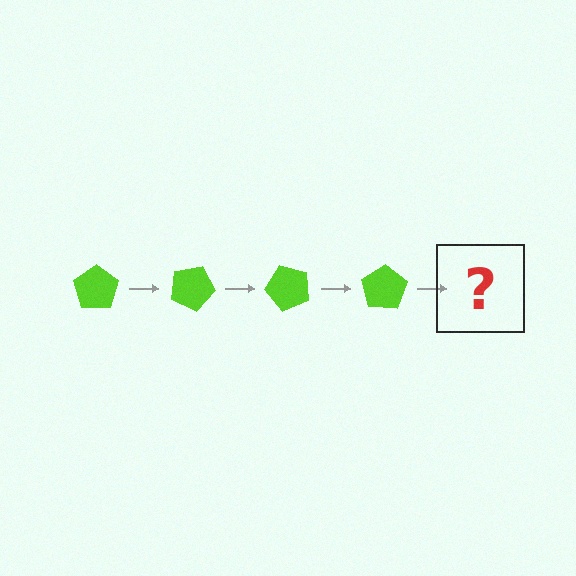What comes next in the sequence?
The next element should be a lime pentagon rotated 100 degrees.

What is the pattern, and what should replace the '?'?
The pattern is that the pentagon rotates 25 degrees each step. The '?' should be a lime pentagon rotated 100 degrees.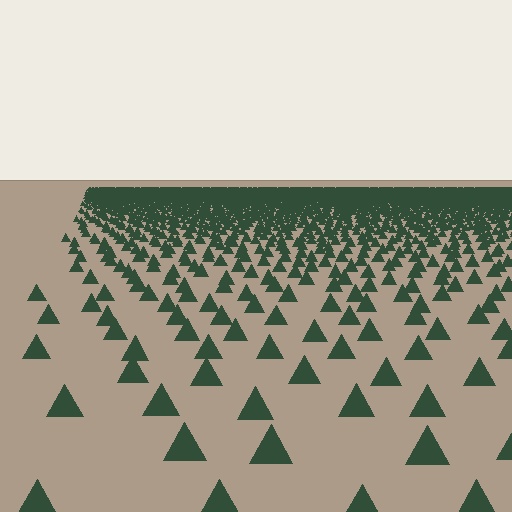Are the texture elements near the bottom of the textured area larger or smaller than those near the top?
Larger. Near the bottom, elements are closer to the viewer and appear at a bigger on-screen size.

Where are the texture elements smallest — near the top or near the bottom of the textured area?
Near the top.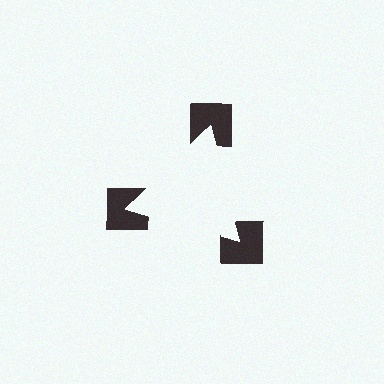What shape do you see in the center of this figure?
An illusory triangle — its edges are inferred from the aligned wedge cuts in the notched squares, not physically drawn.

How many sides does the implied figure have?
3 sides.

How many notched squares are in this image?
There are 3 — one at each vertex of the illusory triangle.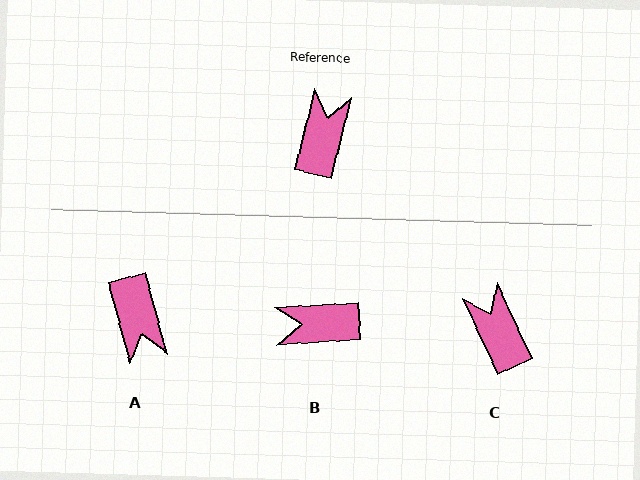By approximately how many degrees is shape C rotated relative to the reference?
Approximately 39 degrees counter-clockwise.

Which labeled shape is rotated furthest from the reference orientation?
A, about 151 degrees away.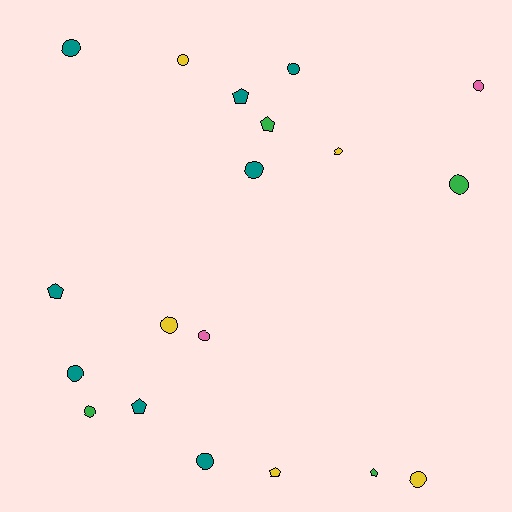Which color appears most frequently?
Teal, with 8 objects.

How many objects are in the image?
There are 19 objects.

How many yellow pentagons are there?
There are 2 yellow pentagons.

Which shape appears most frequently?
Circle, with 12 objects.